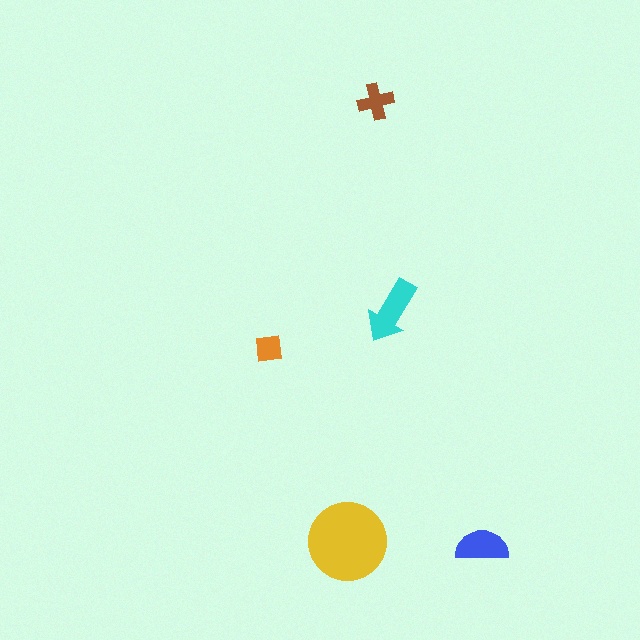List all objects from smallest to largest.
The orange square, the brown cross, the blue semicircle, the cyan arrow, the yellow circle.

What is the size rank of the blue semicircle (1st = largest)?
3rd.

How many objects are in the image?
There are 5 objects in the image.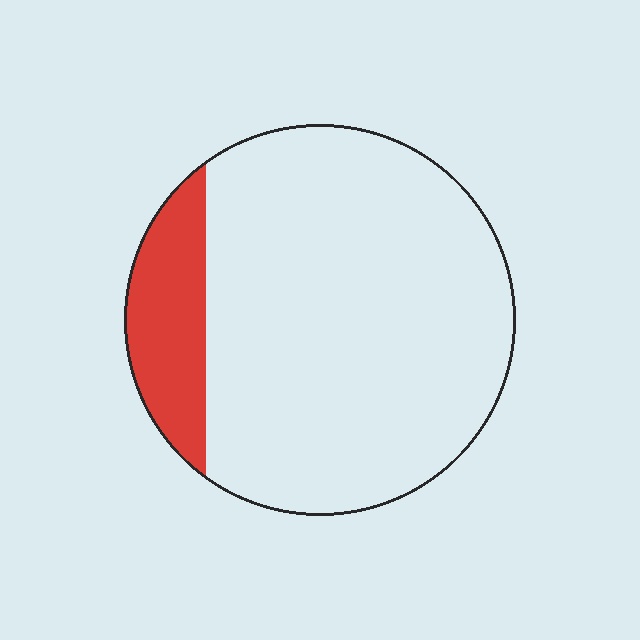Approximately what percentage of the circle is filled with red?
Approximately 15%.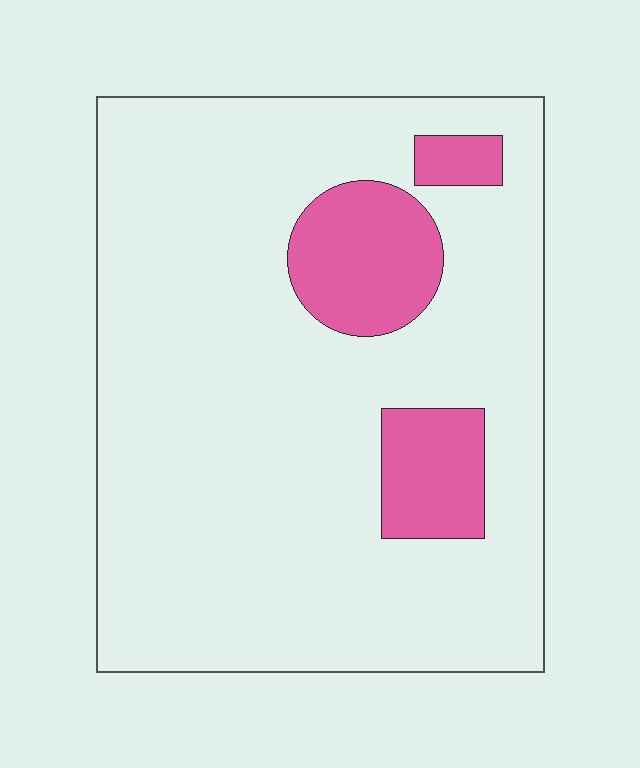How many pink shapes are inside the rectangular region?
3.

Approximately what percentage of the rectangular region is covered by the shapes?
Approximately 15%.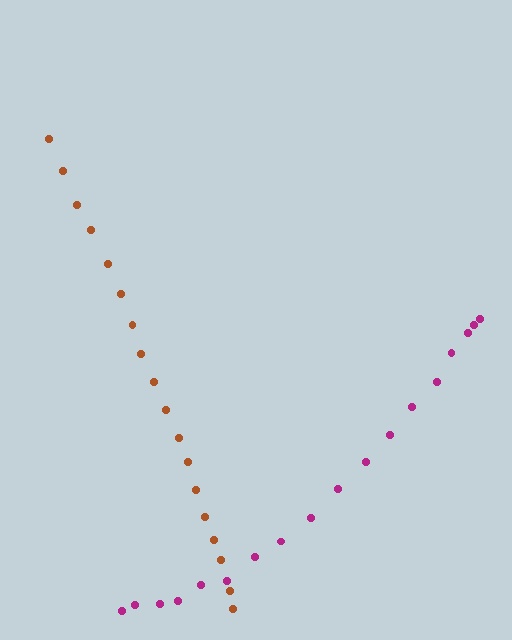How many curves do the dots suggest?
There are 2 distinct paths.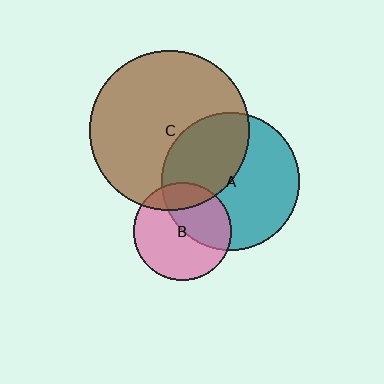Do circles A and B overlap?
Yes.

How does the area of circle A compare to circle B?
Approximately 2.0 times.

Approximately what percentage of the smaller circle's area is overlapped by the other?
Approximately 40%.